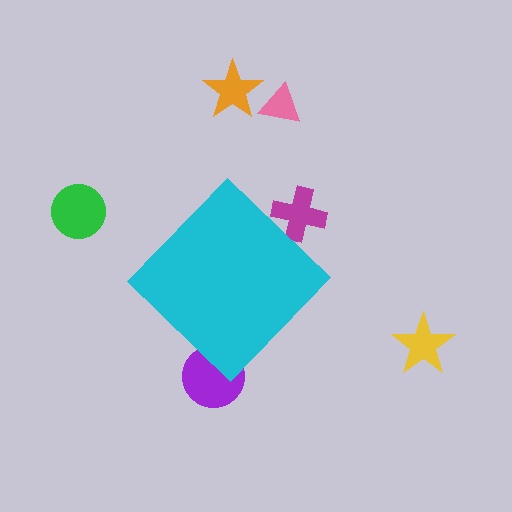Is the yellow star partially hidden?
No, the yellow star is fully visible.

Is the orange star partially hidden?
No, the orange star is fully visible.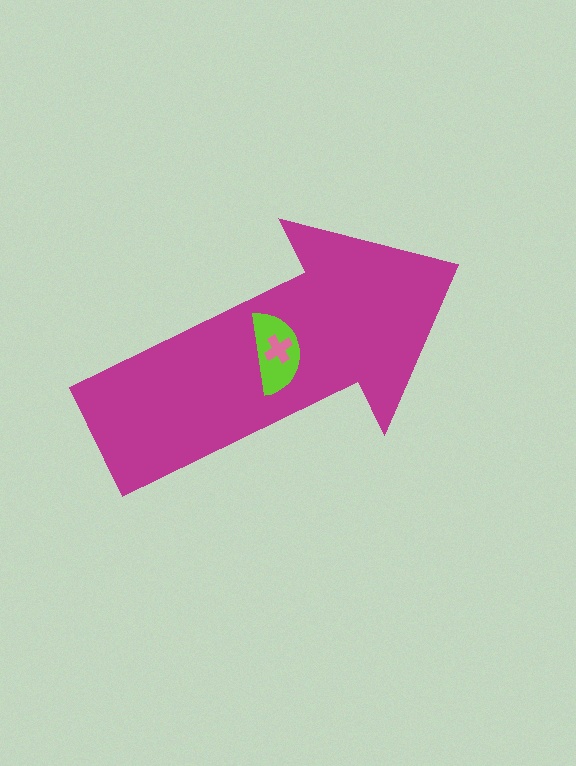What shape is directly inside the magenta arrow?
The lime semicircle.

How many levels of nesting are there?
3.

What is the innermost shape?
The pink cross.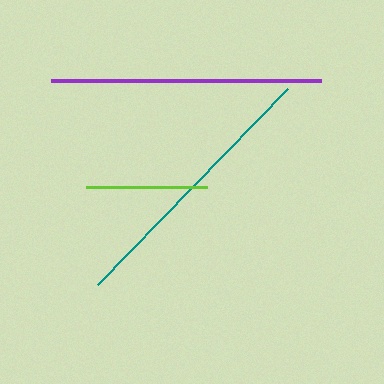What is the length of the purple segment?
The purple segment is approximately 270 pixels long.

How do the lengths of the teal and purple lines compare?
The teal and purple lines are approximately the same length.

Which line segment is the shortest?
The lime line is the shortest at approximately 120 pixels.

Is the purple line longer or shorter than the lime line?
The purple line is longer than the lime line.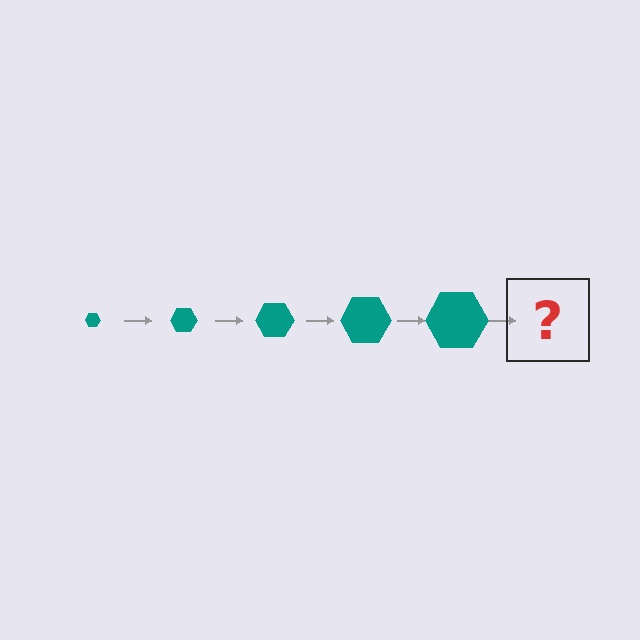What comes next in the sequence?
The next element should be a teal hexagon, larger than the previous one.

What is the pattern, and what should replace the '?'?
The pattern is that the hexagon gets progressively larger each step. The '?' should be a teal hexagon, larger than the previous one.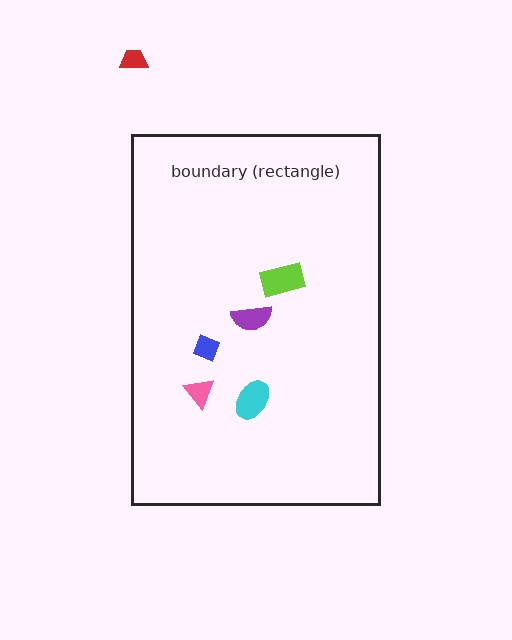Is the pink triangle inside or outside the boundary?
Inside.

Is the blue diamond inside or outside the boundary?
Inside.